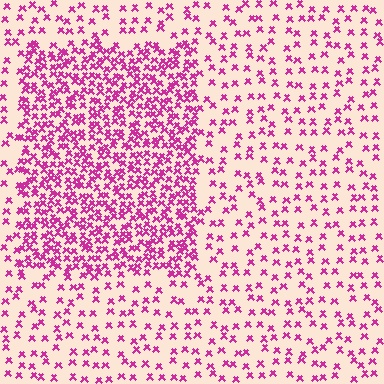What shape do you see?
I see a rectangle.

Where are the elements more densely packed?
The elements are more densely packed inside the rectangle boundary.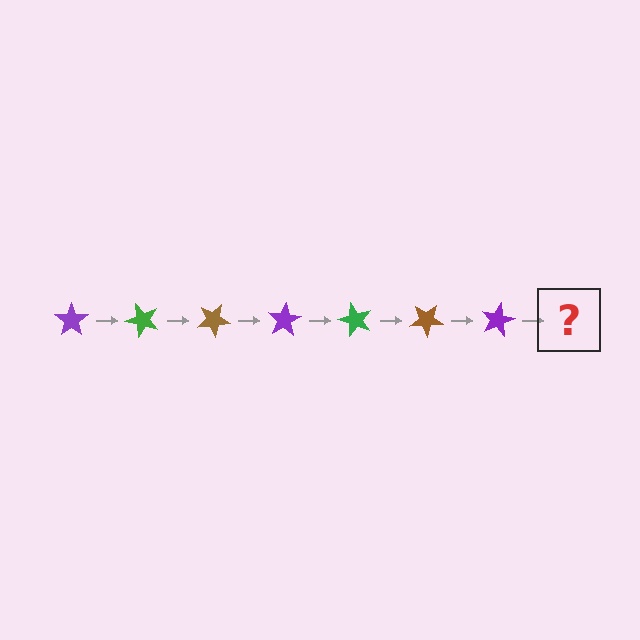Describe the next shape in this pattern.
It should be a green star, rotated 350 degrees from the start.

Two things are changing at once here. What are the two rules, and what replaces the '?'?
The two rules are that it rotates 50 degrees each step and the color cycles through purple, green, and brown. The '?' should be a green star, rotated 350 degrees from the start.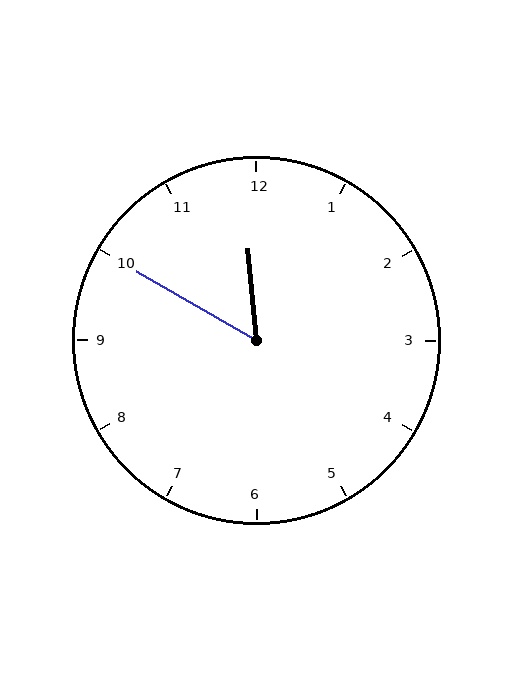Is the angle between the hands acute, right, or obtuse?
It is acute.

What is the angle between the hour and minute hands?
Approximately 55 degrees.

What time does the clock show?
11:50.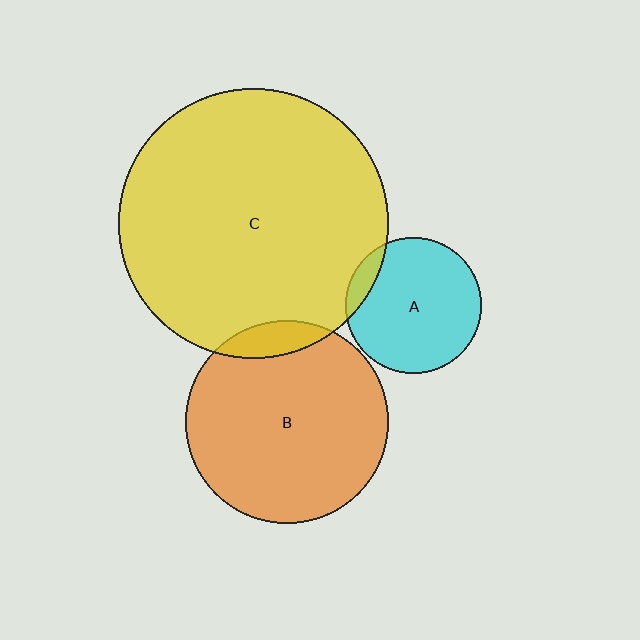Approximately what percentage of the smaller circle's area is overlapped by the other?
Approximately 10%.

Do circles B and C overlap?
Yes.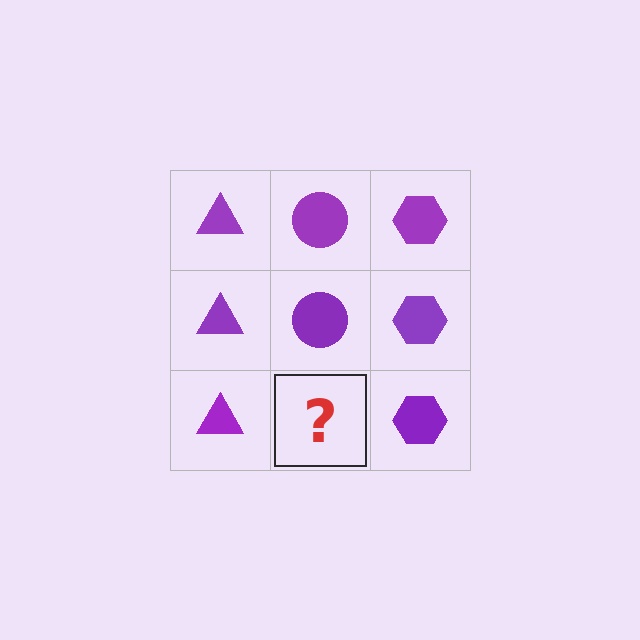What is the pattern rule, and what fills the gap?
The rule is that each column has a consistent shape. The gap should be filled with a purple circle.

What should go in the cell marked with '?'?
The missing cell should contain a purple circle.